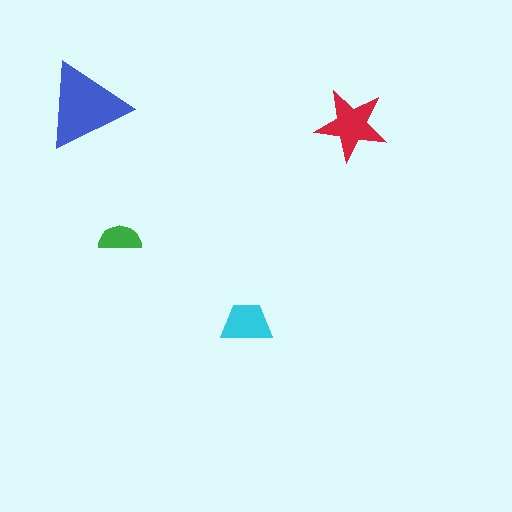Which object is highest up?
The blue triangle is topmost.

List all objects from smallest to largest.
The green semicircle, the cyan trapezoid, the red star, the blue triangle.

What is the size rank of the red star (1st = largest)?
2nd.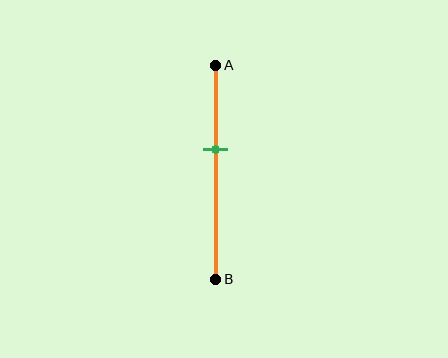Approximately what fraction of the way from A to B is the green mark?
The green mark is approximately 40% of the way from A to B.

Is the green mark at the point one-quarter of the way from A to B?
No, the mark is at about 40% from A, not at the 25% one-quarter point.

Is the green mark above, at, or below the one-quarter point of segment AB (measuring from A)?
The green mark is below the one-quarter point of segment AB.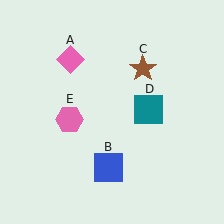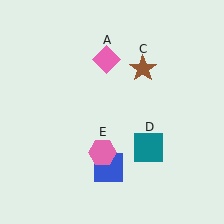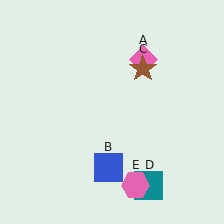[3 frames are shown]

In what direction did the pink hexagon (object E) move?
The pink hexagon (object E) moved down and to the right.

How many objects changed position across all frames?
3 objects changed position: pink diamond (object A), teal square (object D), pink hexagon (object E).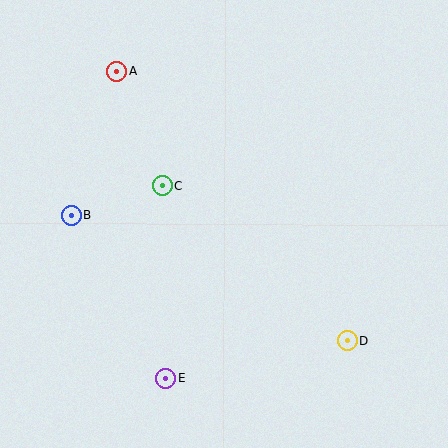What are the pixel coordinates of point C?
Point C is at (162, 185).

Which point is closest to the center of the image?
Point C at (162, 185) is closest to the center.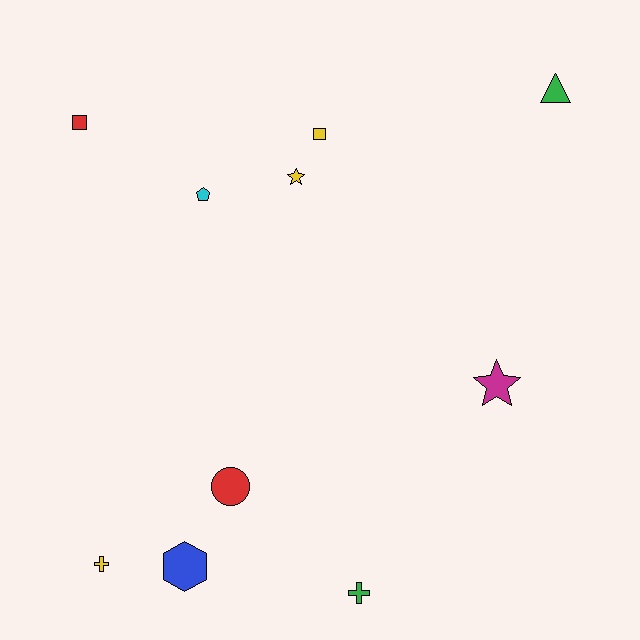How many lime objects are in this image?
There are no lime objects.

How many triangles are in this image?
There is 1 triangle.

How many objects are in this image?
There are 10 objects.